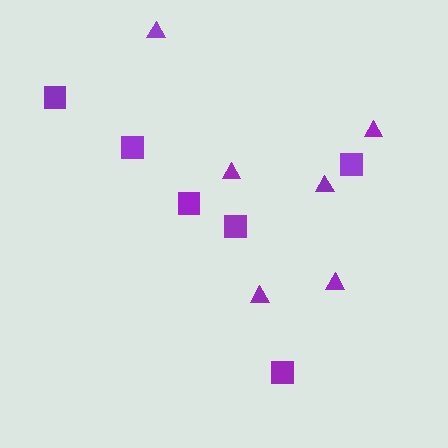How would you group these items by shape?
There are 2 groups: one group of squares (6) and one group of triangles (6).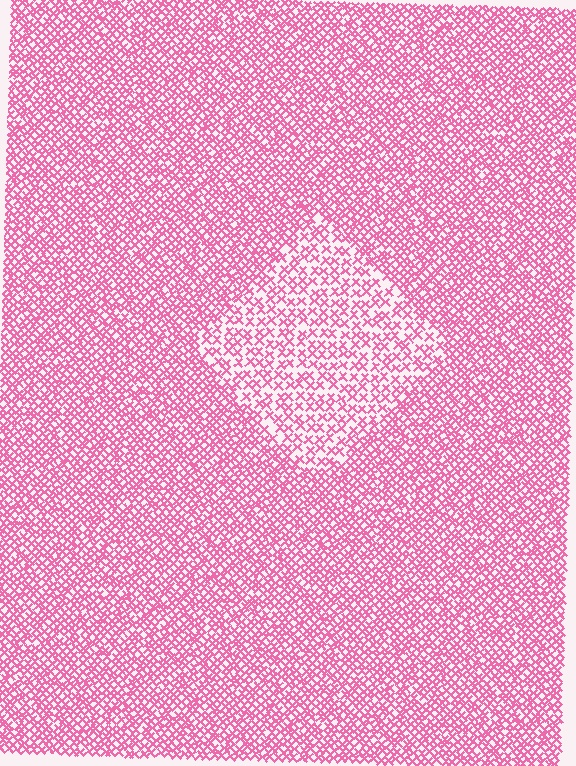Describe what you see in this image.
The image contains small pink elements arranged at two different densities. A diamond-shaped region is visible where the elements are less densely packed than the surrounding area.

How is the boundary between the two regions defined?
The boundary is defined by a change in element density (approximately 1.8x ratio). All elements are the same color, size, and shape.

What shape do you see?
I see a diamond.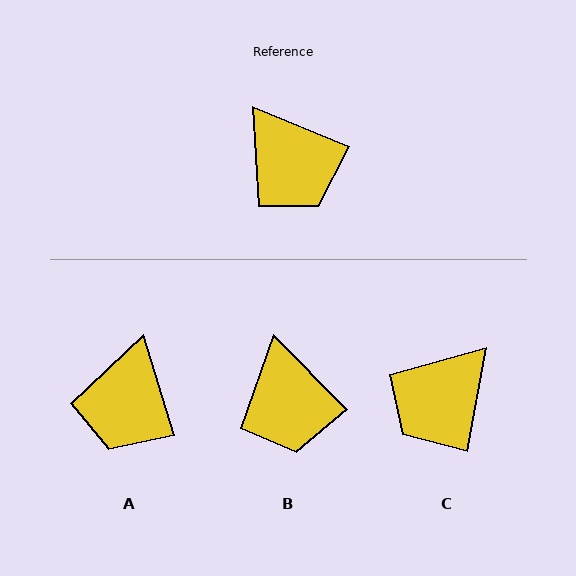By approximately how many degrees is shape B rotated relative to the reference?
Approximately 23 degrees clockwise.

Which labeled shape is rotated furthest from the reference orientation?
C, about 78 degrees away.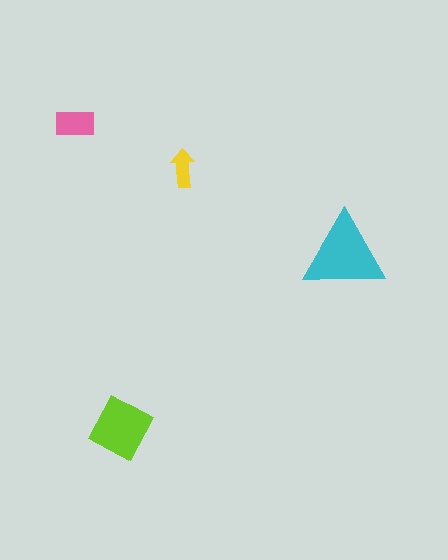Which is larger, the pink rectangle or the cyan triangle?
The cyan triangle.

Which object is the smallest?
The yellow arrow.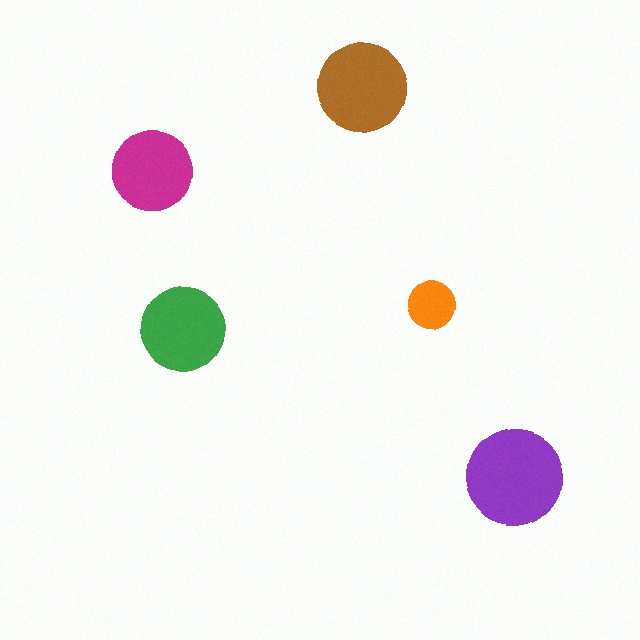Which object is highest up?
The brown circle is topmost.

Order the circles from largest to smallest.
the purple one, the brown one, the green one, the magenta one, the orange one.